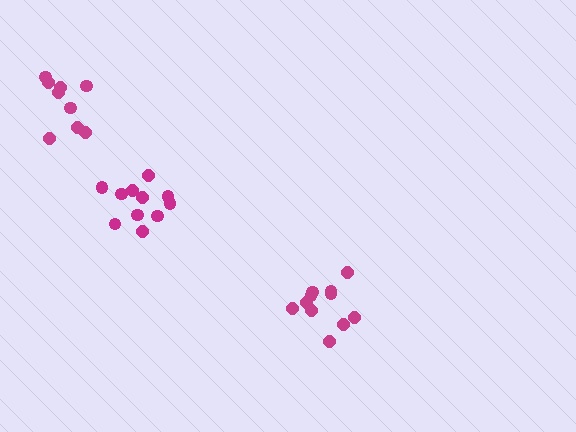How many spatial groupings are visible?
There are 3 spatial groupings.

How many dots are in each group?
Group 1: 11 dots, Group 2: 9 dots, Group 3: 11 dots (31 total).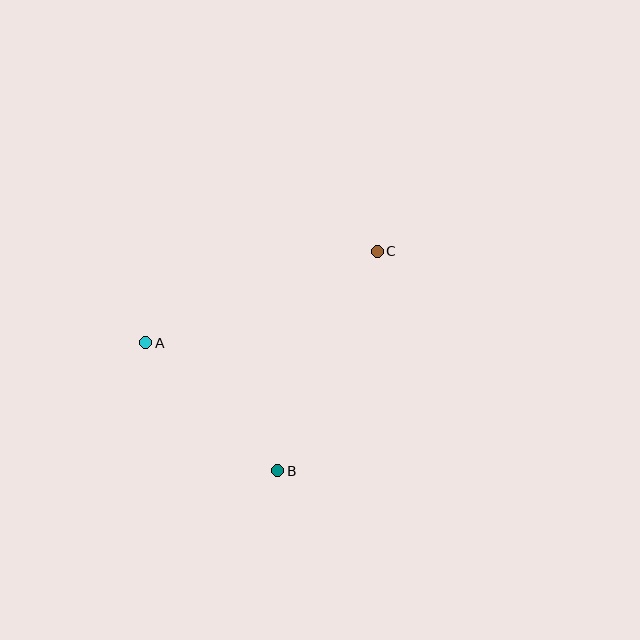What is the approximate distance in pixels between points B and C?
The distance between B and C is approximately 241 pixels.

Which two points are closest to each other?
Points A and B are closest to each other.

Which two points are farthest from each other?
Points A and C are farthest from each other.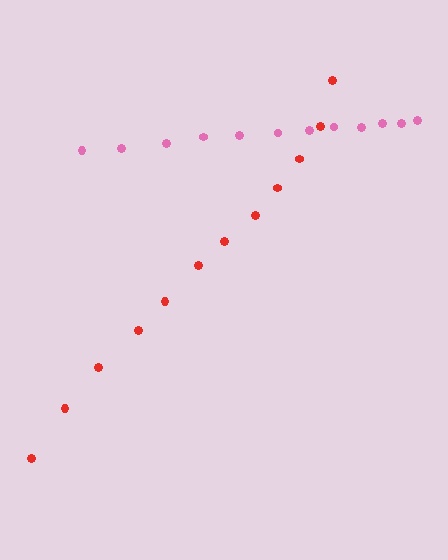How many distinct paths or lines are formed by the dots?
There are 2 distinct paths.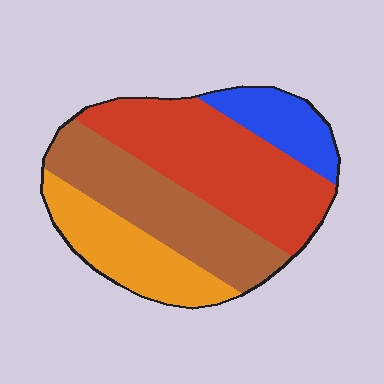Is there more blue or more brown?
Brown.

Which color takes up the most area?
Red, at roughly 40%.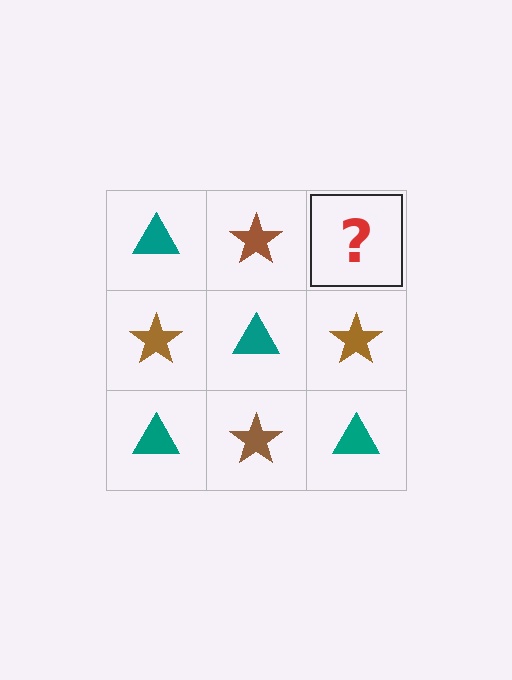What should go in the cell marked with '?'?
The missing cell should contain a teal triangle.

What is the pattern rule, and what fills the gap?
The rule is that it alternates teal triangle and brown star in a checkerboard pattern. The gap should be filled with a teal triangle.